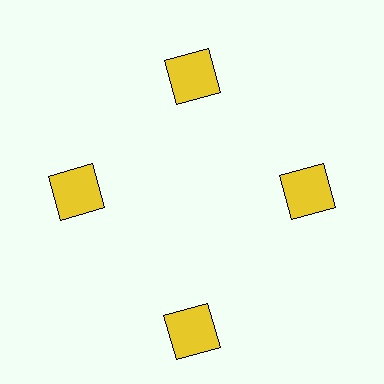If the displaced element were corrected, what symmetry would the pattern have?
It would have 4-fold rotational symmetry — the pattern would map onto itself every 90 degrees.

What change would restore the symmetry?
The symmetry would be restored by moving it inward, back onto the ring so that all 4 squares sit at equal angles and equal distance from the center.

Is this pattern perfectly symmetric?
No. The 4 yellow squares are arranged in a ring, but one element near the 6 o'clock position is pushed outward from the center, breaking the 4-fold rotational symmetry.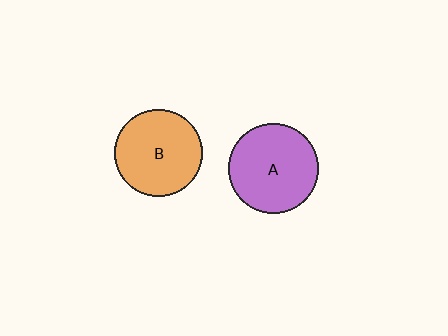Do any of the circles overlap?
No, none of the circles overlap.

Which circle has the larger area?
Circle A (purple).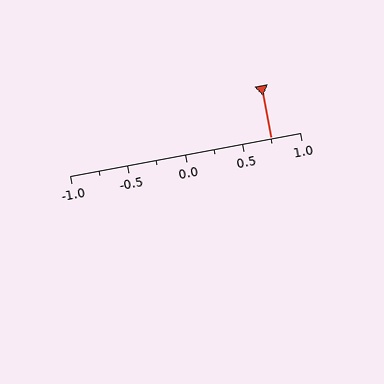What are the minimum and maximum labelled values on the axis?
The axis runs from -1.0 to 1.0.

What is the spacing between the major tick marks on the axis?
The major ticks are spaced 0.5 apart.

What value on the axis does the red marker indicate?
The marker indicates approximately 0.75.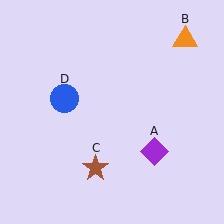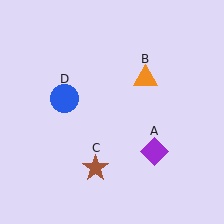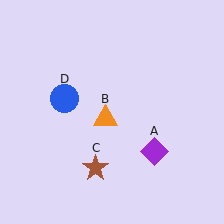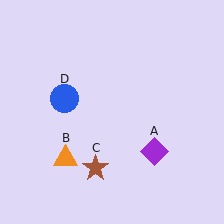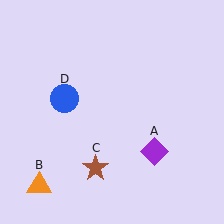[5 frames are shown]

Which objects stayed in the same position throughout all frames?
Purple diamond (object A) and brown star (object C) and blue circle (object D) remained stationary.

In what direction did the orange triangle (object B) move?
The orange triangle (object B) moved down and to the left.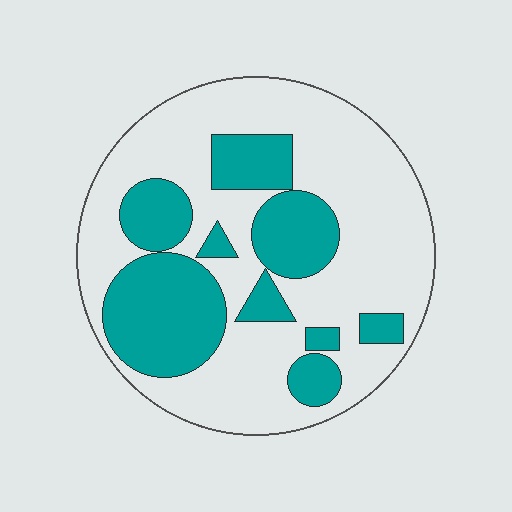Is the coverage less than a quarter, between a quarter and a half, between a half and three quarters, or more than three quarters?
Between a quarter and a half.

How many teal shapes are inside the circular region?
9.